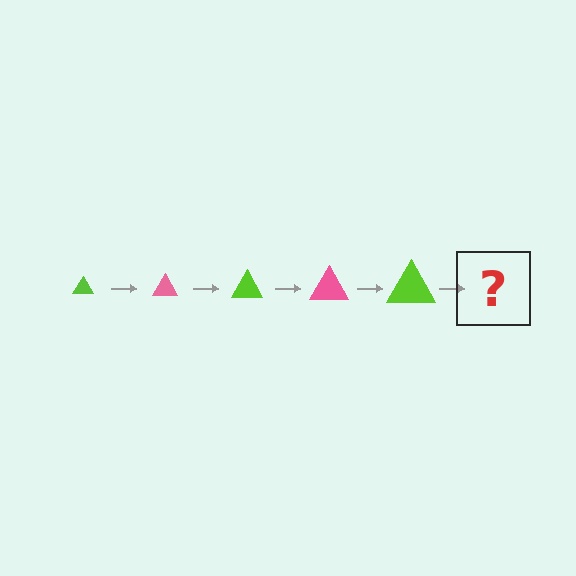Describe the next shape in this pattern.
It should be a pink triangle, larger than the previous one.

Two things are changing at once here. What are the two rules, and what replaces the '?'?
The two rules are that the triangle grows larger each step and the color cycles through lime and pink. The '?' should be a pink triangle, larger than the previous one.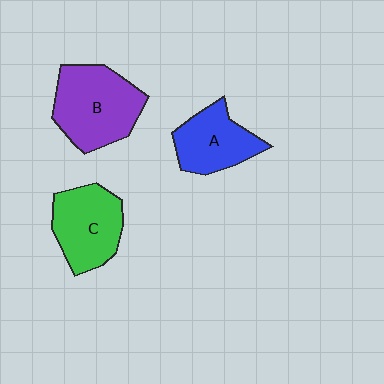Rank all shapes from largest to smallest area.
From largest to smallest: B (purple), C (green), A (blue).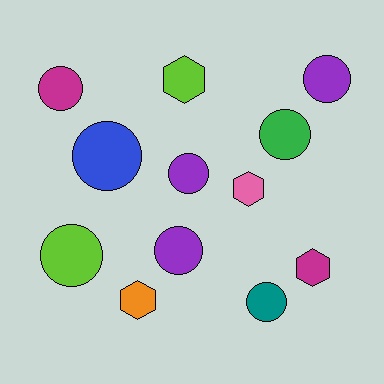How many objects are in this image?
There are 12 objects.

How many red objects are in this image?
There are no red objects.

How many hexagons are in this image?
There are 4 hexagons.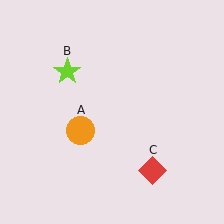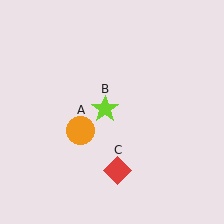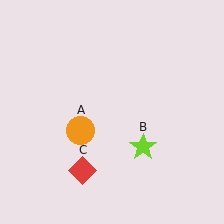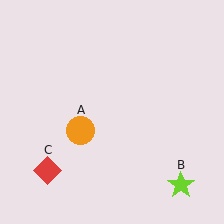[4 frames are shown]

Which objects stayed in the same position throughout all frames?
Orange circle (object A) remained stationary.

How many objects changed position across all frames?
2 objects changed position: lime star (object B), red diamond (object C).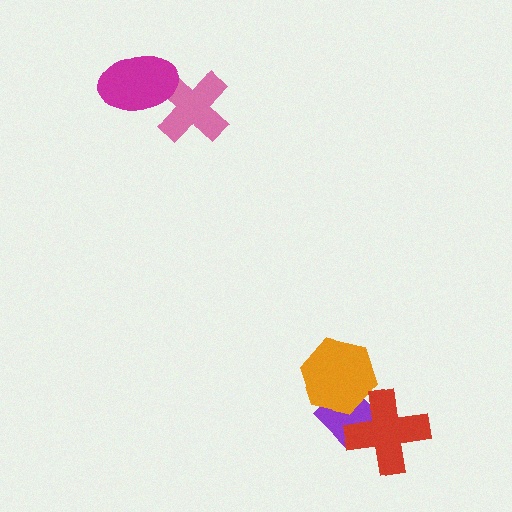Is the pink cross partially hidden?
Yes, it is partially covered by another shape.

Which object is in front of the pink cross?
The magenta ellipse is in front of the pink cross.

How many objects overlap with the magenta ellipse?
1 object overlaps with the magenta ellipse.